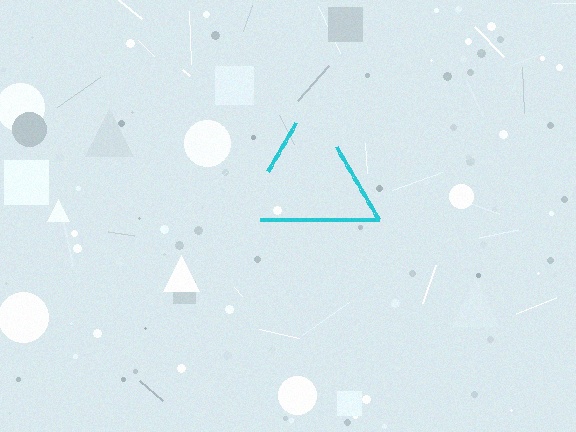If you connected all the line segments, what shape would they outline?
They would outline a triangle.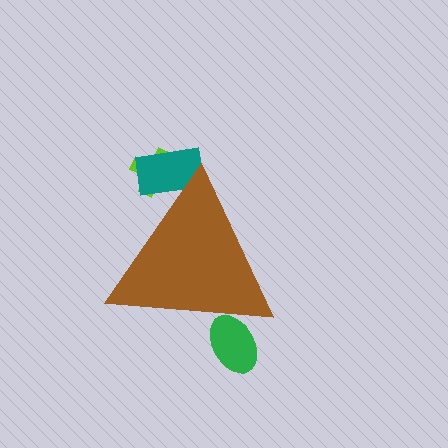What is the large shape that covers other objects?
A brown triangle.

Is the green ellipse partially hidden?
Yes, the green ellipse is partially hidden behind the brown triangle.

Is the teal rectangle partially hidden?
Yes, the teal rectangle is partially hidden behind the brown triangle.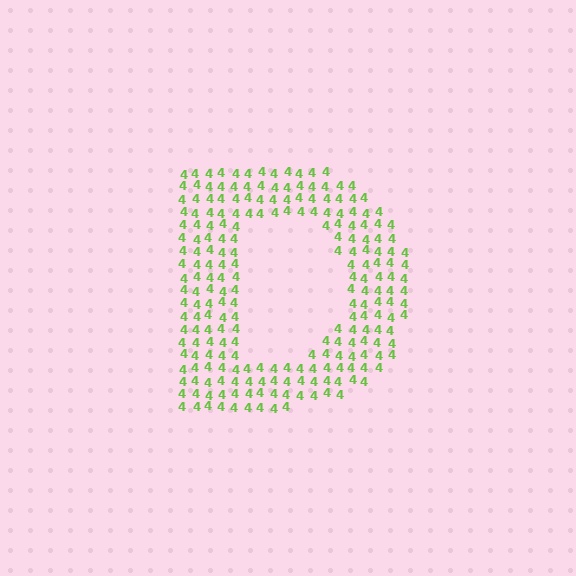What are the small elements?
The small elements are digit 4's.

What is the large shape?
The large shape is the letter D.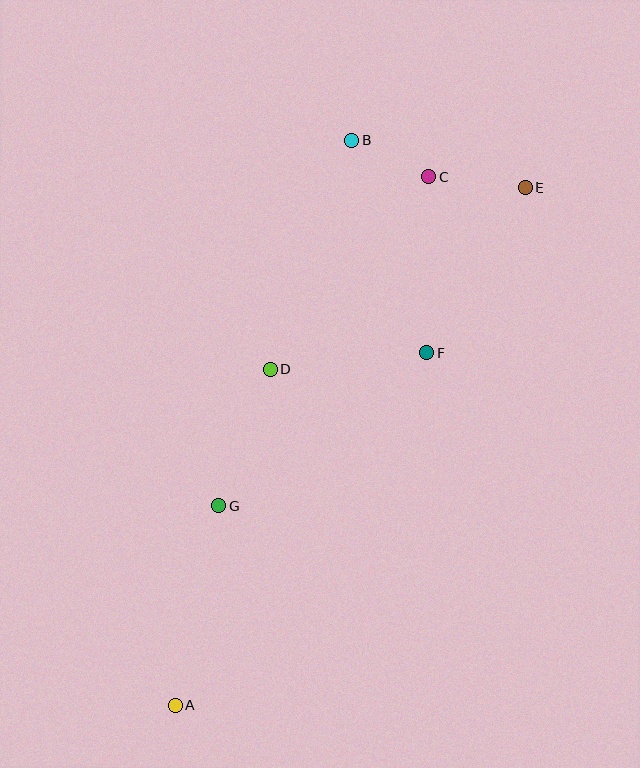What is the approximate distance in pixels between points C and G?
The distance between C and G is approximately 391 pixels.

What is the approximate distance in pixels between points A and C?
The distance between A and C is approximately 587 pixels.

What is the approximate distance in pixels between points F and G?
The distance between F and G is approximately 258 pixels.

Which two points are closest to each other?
Points B and C are closest to each other.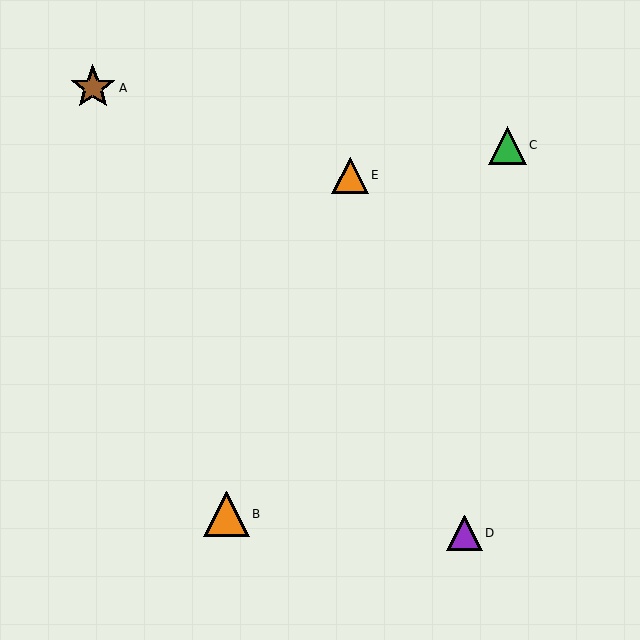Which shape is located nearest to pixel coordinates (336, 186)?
The orange triangle (labeled E) at (350, 175) is nearest to that location.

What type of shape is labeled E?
Shape E is an orange triangle.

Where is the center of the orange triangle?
The center of the orange triangle is at (350, 175).